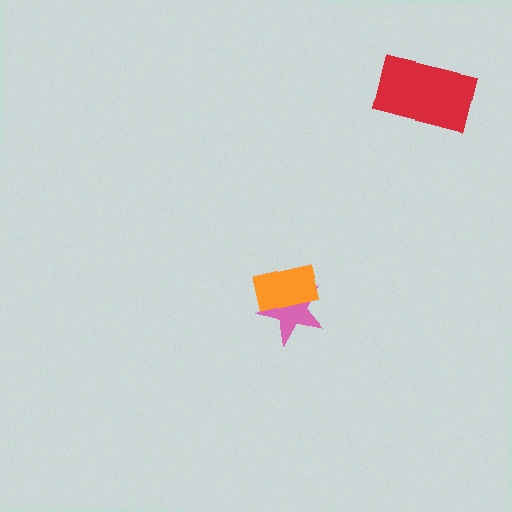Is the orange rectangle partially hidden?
No, no other shape covers it.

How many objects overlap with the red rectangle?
0 objects overlap with the red rectangle.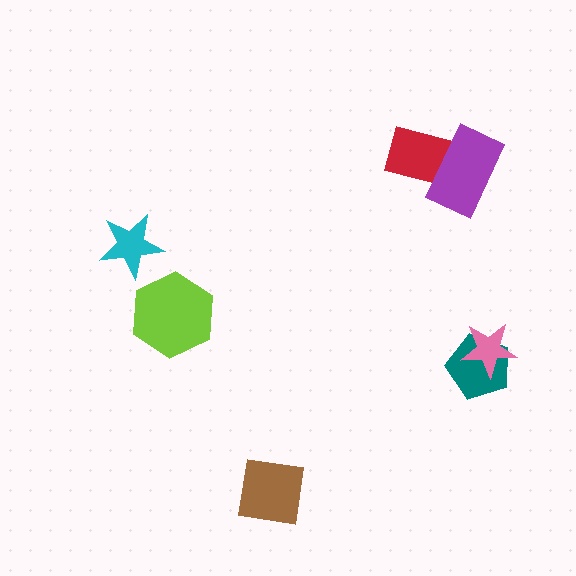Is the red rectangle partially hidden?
Yes, it is partially covered by another shape.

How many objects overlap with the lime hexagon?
0 objects overlap with the lime hexagon.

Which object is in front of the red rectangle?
The purple rectangle is in front of the red rectangle.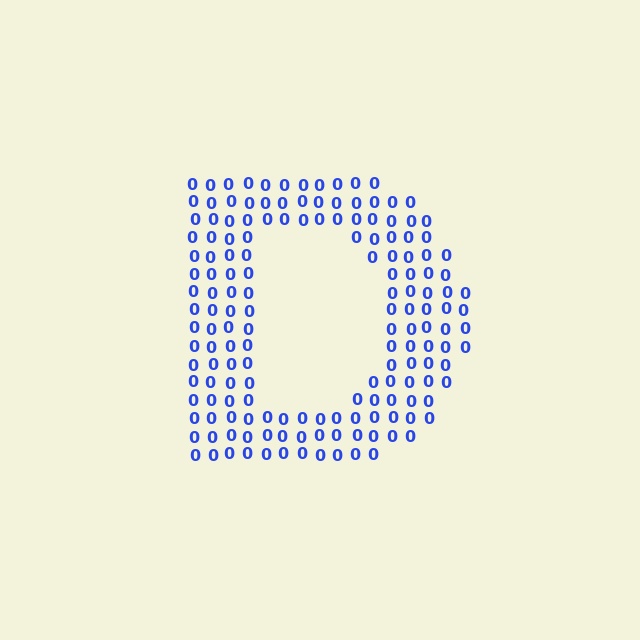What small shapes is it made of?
It is made of small digit 0's.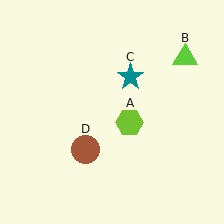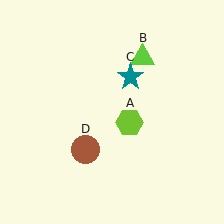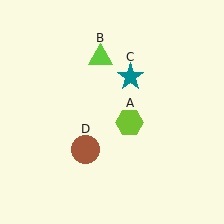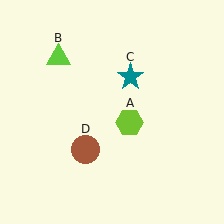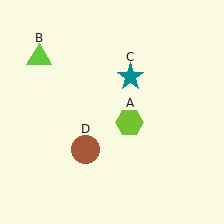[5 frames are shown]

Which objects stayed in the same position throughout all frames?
Lime hexagon (object A) and teal star (object C) and brown circle (object D) remained stationary.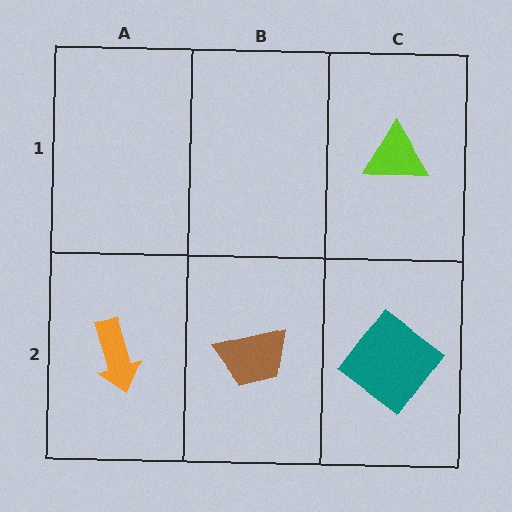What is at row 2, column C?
A teal diamond.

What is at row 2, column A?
An orange arrow.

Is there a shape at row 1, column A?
No, that cell is empty.